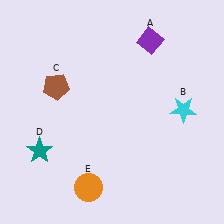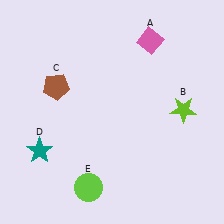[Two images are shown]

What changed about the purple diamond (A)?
In Image 1, A is purple. In Image 2, it changed to pink.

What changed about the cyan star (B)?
In Image 1, B is cyan. In Image 2, it changed to lime.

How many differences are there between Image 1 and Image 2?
There are 3 differences between the two images.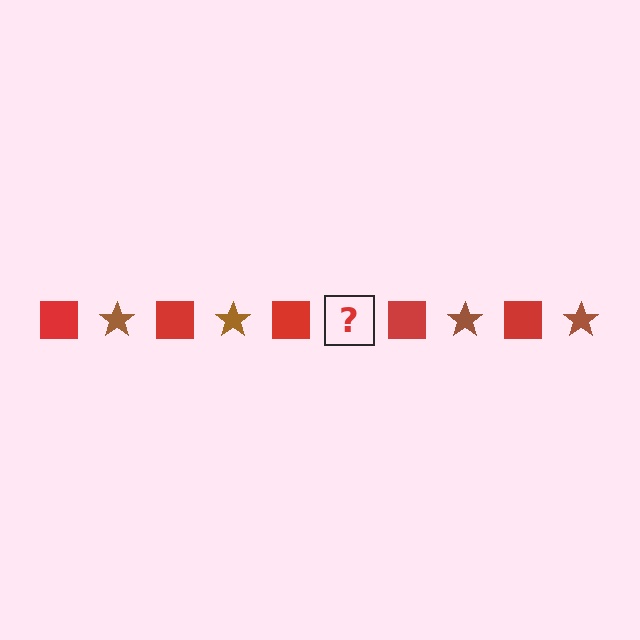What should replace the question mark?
The question mark should be replaced with a brown star.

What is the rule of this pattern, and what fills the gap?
The rule is that the pattern alternates between red square and brown star. The gap should be filled with a brown star.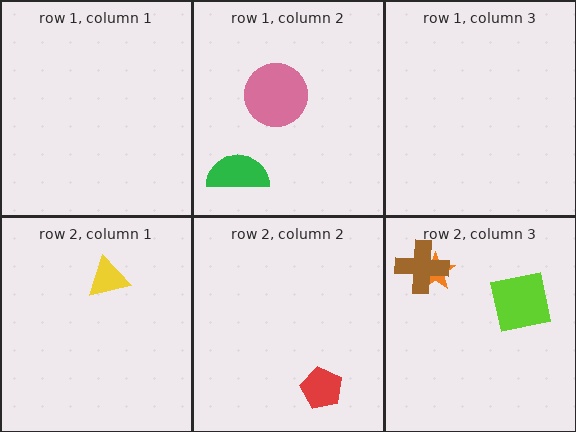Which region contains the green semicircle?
The row 1, column 2 region.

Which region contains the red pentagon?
The row 2, column 2 region.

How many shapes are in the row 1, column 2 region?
2.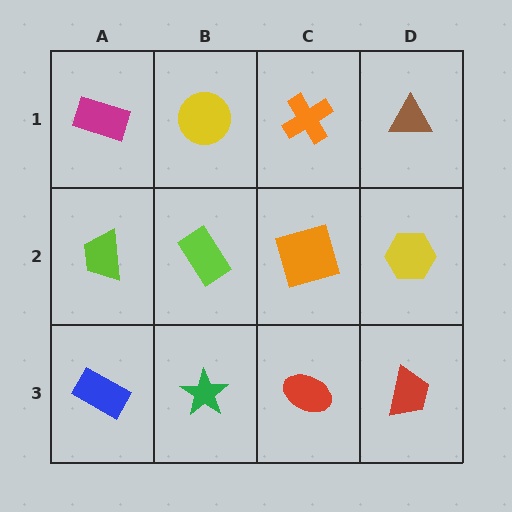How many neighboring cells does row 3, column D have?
2.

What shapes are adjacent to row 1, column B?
A lime rectangle (row 2, column B), a magenta rectangle (row 1, column A), an orange cross (row 1, column C).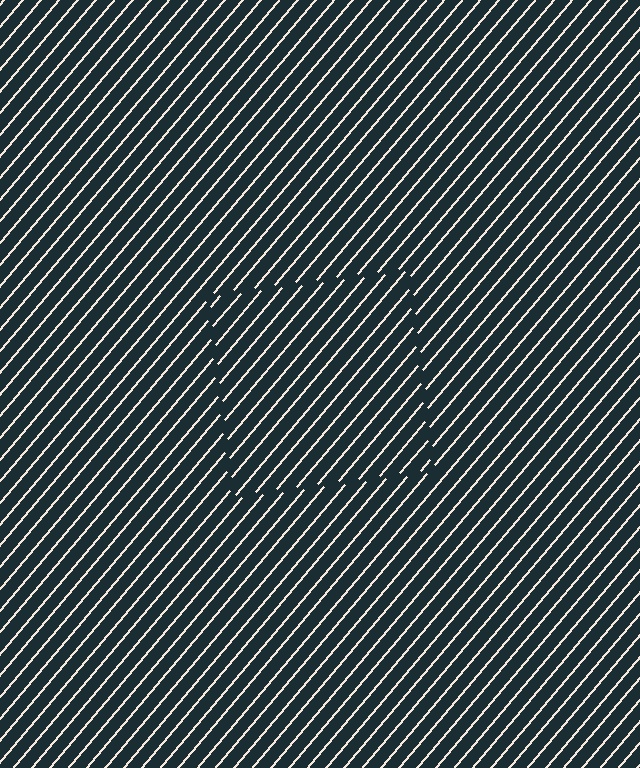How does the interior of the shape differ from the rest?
The interior of the shape contains the same grating, shifted by half a period — the contour is defined by the phase discontinuity where line-ends from the inner and outer gratings abut.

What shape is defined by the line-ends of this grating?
An illusory square. The interior of the shape contains the same grating, shifted by half a period — the contour is defined by the phase discontinuity where line-ends from the inner and outer gratings abut.